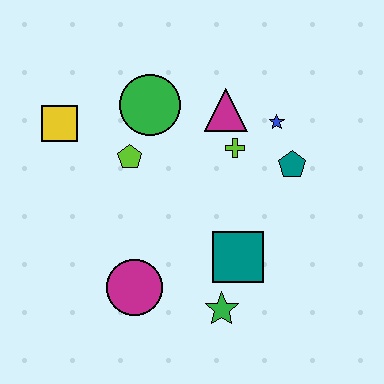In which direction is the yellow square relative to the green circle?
The yellow square is to the left of the green circle.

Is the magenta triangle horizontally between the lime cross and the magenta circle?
Yes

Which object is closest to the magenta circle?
The green star is closest to the magenta circle.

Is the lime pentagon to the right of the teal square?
No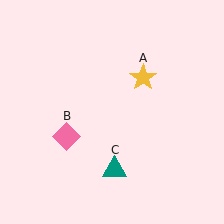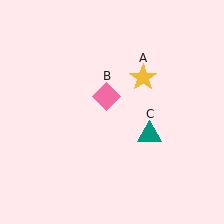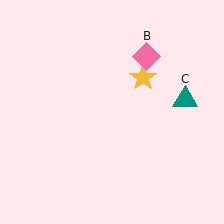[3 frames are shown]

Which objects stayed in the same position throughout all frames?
Yellow star (object A) remained stationary.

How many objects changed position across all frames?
2 objects changed position: pink diamond (object B), teal triangle (object C).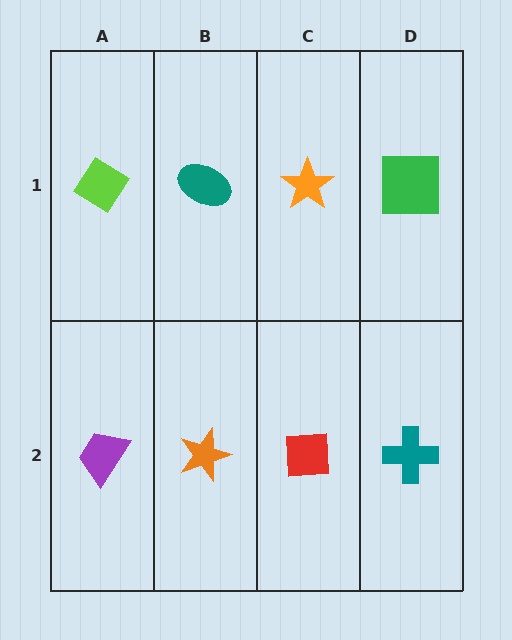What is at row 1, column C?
An orange star.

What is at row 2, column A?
A purple trapezoid.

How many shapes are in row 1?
4 shapes.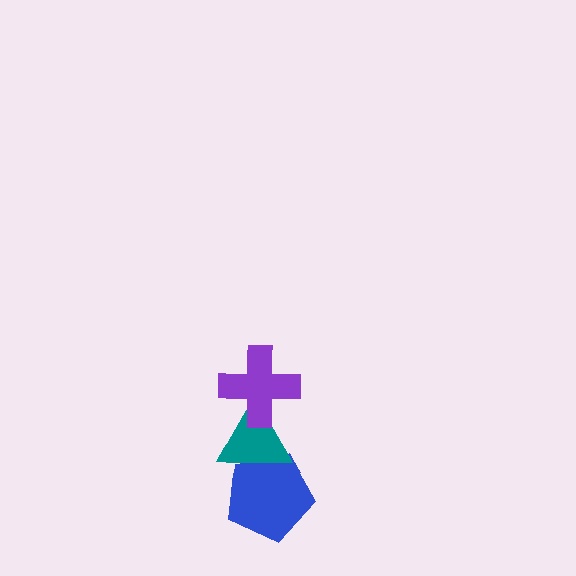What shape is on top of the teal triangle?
The purple cross is on top of the teal triangle.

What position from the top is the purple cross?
The purple cross is 1st from the top.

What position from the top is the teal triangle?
The teal triangle is 2nd from the top.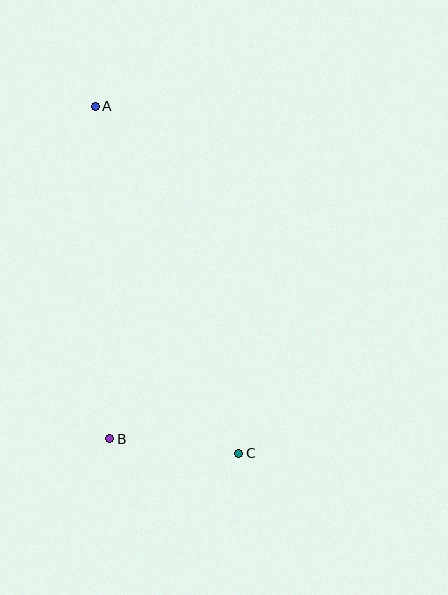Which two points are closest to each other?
Points B and C are closest to each other.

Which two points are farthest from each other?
Points A and C are farthest from each other.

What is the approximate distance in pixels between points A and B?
The distance between A and B is approximately 333 pixels.